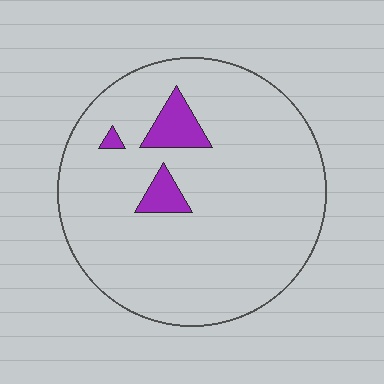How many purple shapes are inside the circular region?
3.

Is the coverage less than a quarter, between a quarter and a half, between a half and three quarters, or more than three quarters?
Less than a quarter.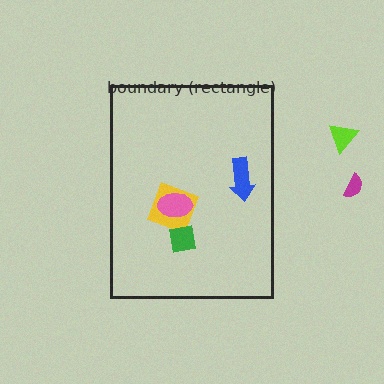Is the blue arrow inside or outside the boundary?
Inside.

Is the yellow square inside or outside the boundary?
Inside.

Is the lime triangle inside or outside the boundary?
Outside.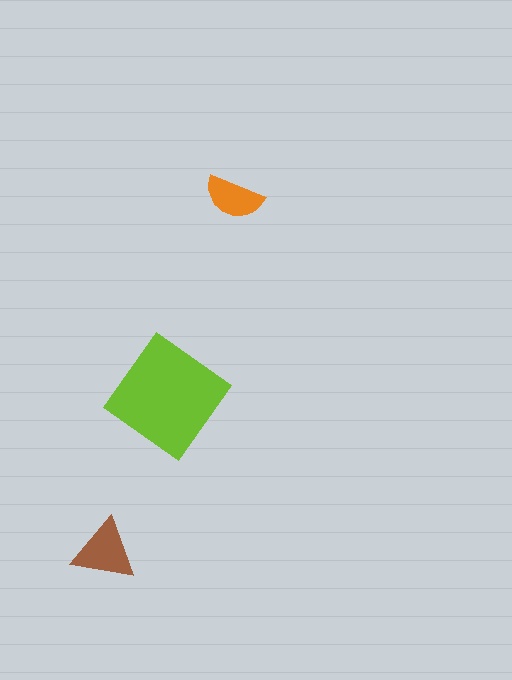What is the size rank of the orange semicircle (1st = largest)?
3rd.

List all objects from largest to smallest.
The lime diamond, the brown triangle, the orange semicircle.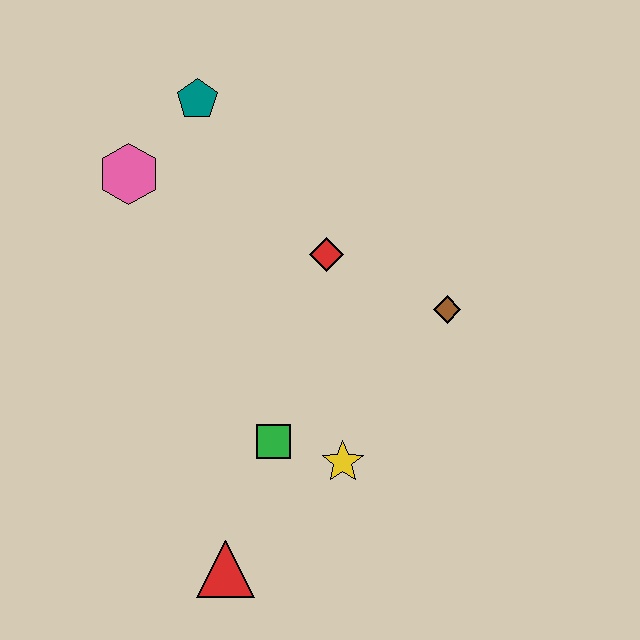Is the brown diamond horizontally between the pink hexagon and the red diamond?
No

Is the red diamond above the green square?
Yes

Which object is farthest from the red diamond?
The red triangle is farthest from the red diamond.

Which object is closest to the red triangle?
The green square is closest to the red triangle.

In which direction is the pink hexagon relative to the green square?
The pink hexagon is above the green square.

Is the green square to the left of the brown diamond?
Yes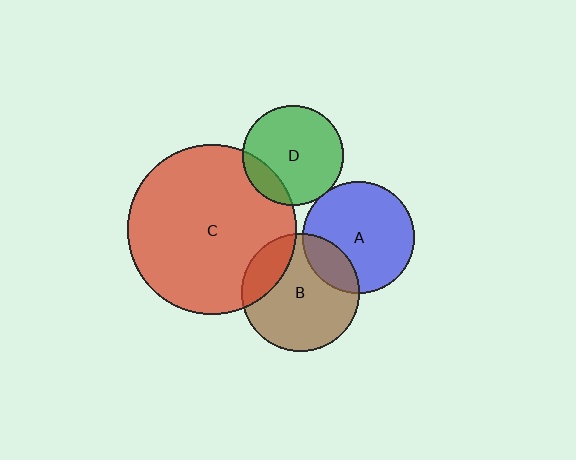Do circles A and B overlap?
Yes.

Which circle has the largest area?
Circle C (red).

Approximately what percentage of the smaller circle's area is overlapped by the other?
Approximately 20%.